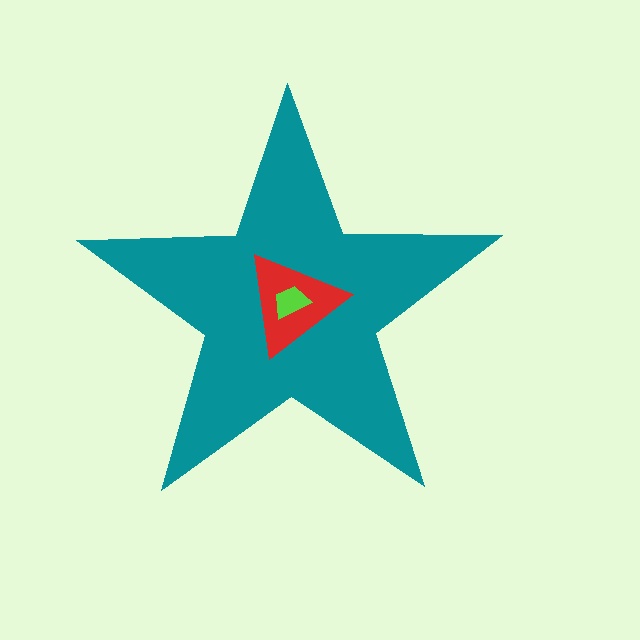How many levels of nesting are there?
3.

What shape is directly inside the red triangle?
The lime trapezoid.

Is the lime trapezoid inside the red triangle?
Yes.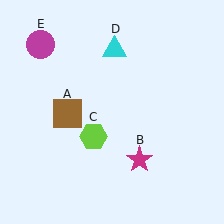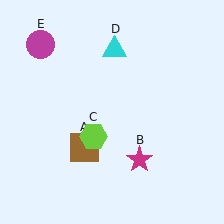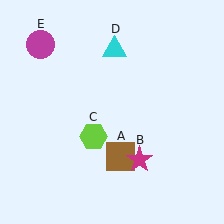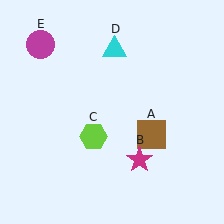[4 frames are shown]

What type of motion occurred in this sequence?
The brown square (object A) rotated counterclockwise around the center of the scene.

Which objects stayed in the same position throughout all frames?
Magenta star (object B) and lime hexagon (object C) and cyan triangle (object D) and magenta circle (object E) remained stationary.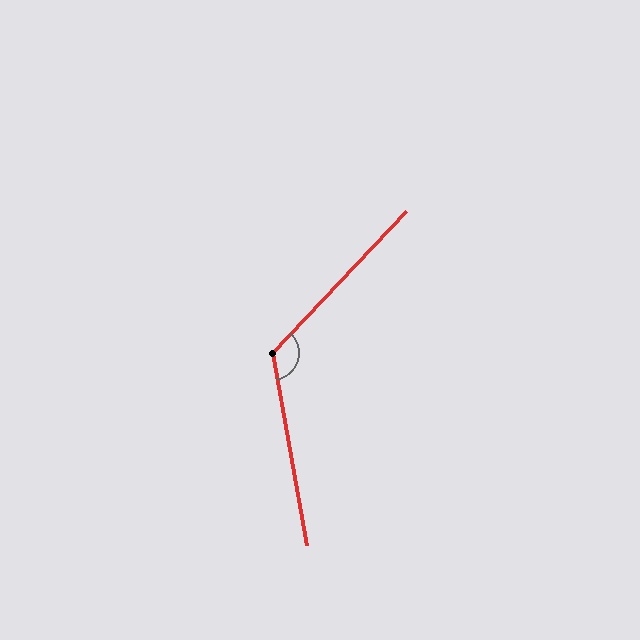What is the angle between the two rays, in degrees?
Approximately 126 degrees.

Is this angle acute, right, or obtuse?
It is obtuse.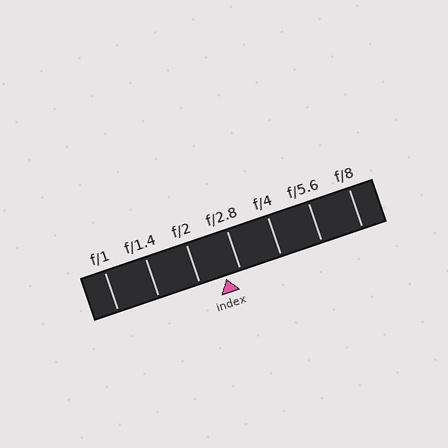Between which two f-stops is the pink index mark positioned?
The index mark is between f/2 and f/2.8.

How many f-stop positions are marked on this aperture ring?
There are 7 f-stop positions marked.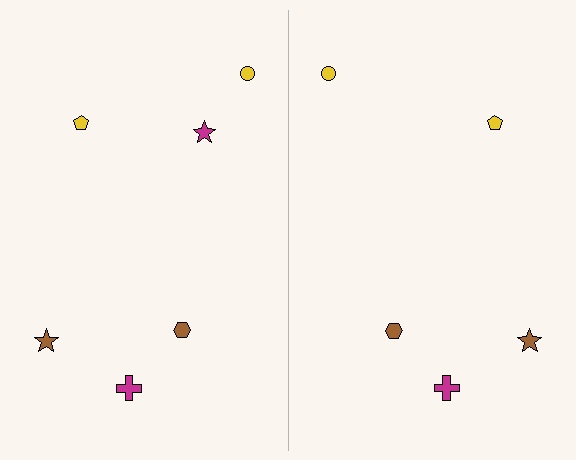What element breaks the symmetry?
A magenta star is missing from the right side.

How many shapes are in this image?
There are 11 shapes in this image.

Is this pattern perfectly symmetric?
No, the pattern is not perfectly symmetric. A magenta star is missing from the right side.